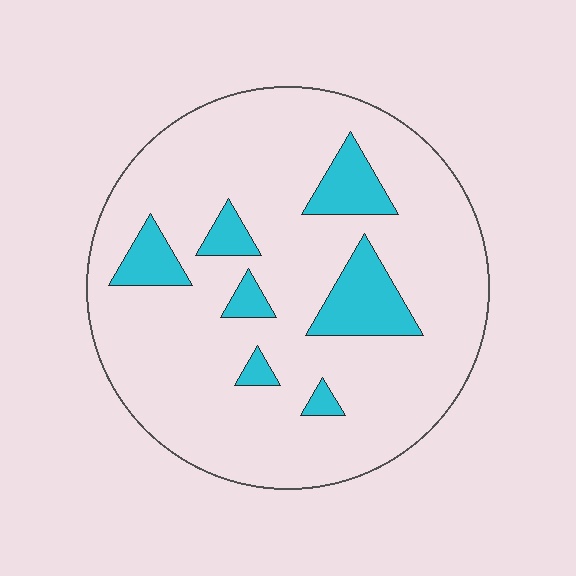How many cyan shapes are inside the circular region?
7.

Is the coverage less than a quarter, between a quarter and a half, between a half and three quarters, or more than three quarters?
Less than a quarter.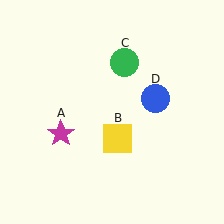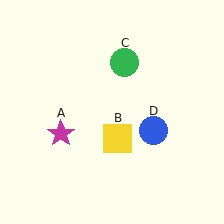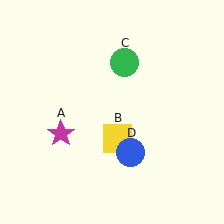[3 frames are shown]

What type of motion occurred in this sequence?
The blue circle (object D) rotated clockwise around the center of the scene.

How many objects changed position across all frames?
1 object changed position: blue circle (object D).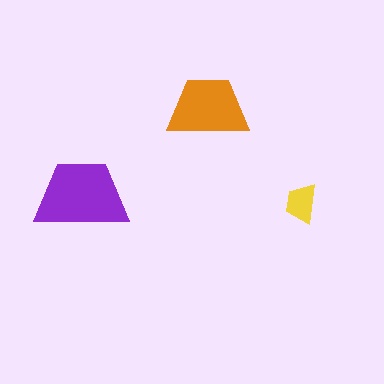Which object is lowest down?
The yellow trapezoid is bottommost.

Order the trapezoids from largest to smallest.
the purple one, the orange one, the yellow one.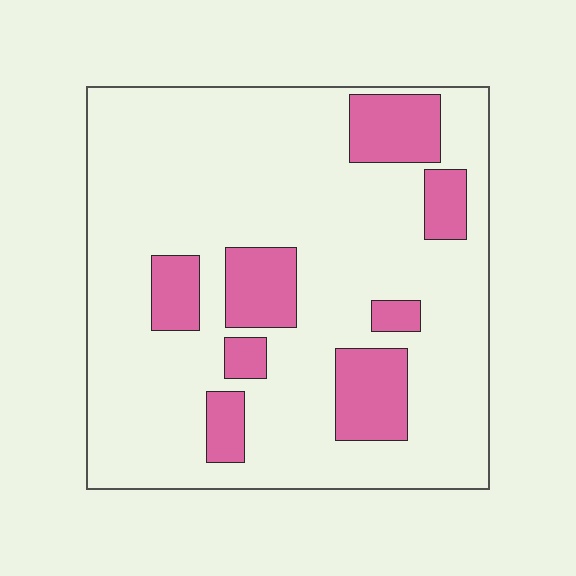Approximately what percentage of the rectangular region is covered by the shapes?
Approximately 20%.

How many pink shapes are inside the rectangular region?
8.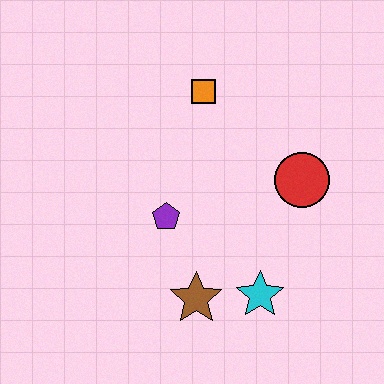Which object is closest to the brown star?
The cyan star is closest to the brown star.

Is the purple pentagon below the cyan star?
No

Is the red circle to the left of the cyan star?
No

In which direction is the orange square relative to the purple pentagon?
The orange square is above the purple pentagon.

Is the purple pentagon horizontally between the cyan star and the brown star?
No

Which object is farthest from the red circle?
The brown star is farthest from the red circle.